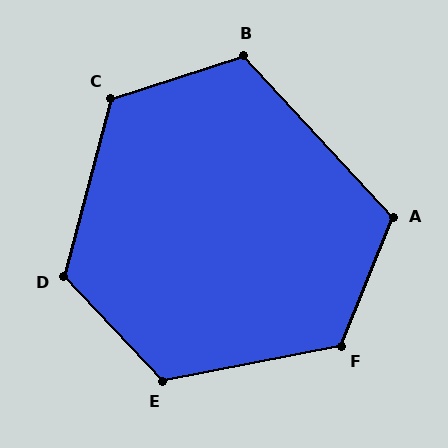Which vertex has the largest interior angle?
F, at approximately 123 degrees.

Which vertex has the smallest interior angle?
B, at approximately 115 degrees.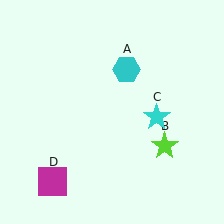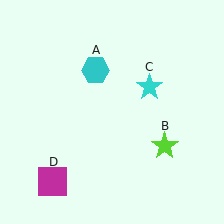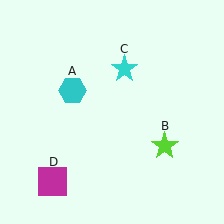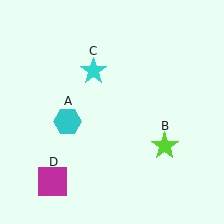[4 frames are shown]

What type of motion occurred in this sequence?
The cyan hexagon (object A), cyan star (object C) rotated counterclockwise around the center of the scene.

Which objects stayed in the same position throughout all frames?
Lime star (object B) and magenta square (object D) remained stationary.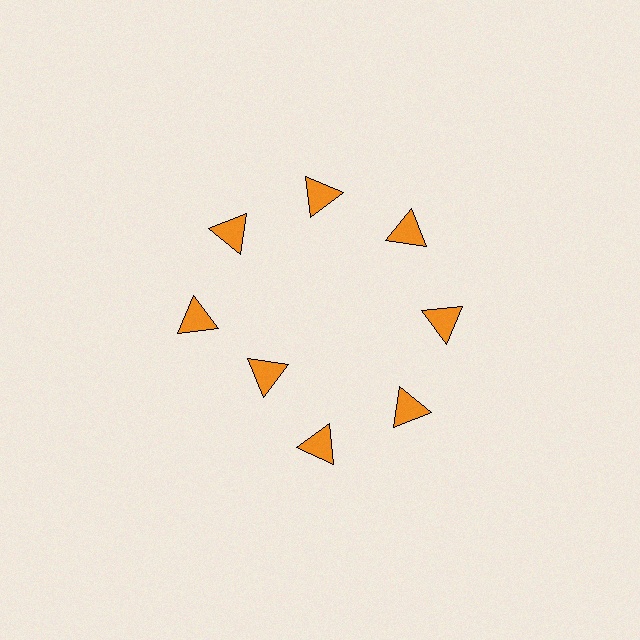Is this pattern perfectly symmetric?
No. The 8 orange triangles are arranged in a ring, but one element near the 8 o'clock position is pulled inward toward the center, breaking the 8-fold rotational symmetry.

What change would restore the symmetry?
The symmetry would be restored by moving it outward, back onto the ring so that all 8 triangles sit at equal angles and equal distance from the center.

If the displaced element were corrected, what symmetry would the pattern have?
It would have 8-fold rotational symmetry — the pattern would map onto itself every 45 degrees.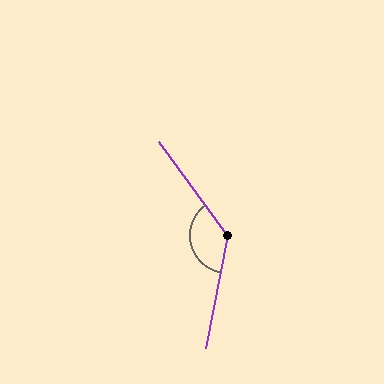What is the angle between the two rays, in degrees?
Approximately 133 degrees.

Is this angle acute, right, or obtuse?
It is obtuse.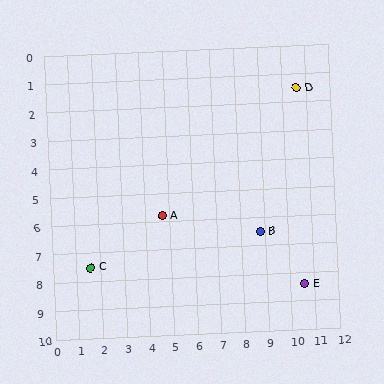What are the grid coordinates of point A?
Point A is at approximately (4.7, 5.8).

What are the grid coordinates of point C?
Point C is at approximately (1.6, 7.5).